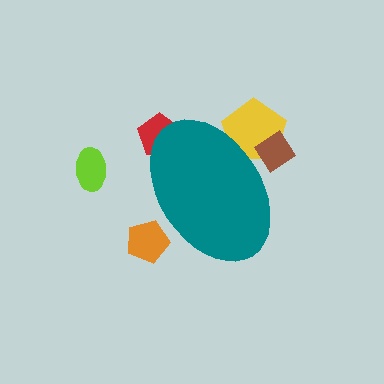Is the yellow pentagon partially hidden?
Yes, the yellow pentagon is partially hidden behind the teal ellipse.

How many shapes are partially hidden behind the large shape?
4 shapes are partially hidden.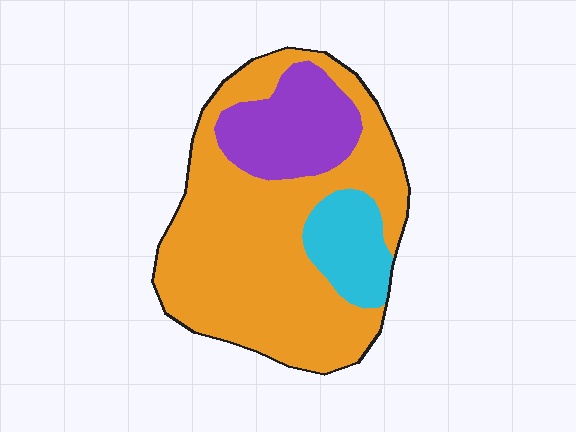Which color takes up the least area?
Cyan, at roughly 15%.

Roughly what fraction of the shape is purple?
Purple covers about 20% of the shape.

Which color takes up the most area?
Orange, at roughly 70%.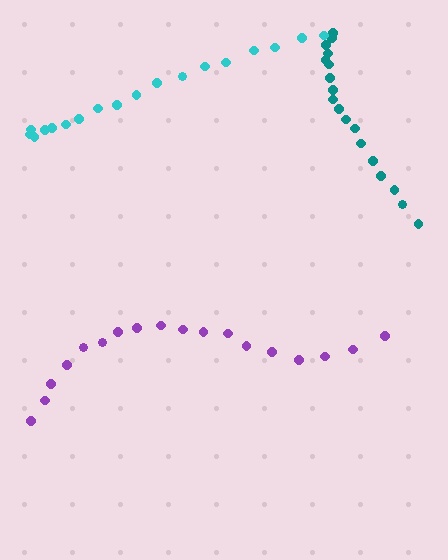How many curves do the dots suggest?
There are 3 distinct paths.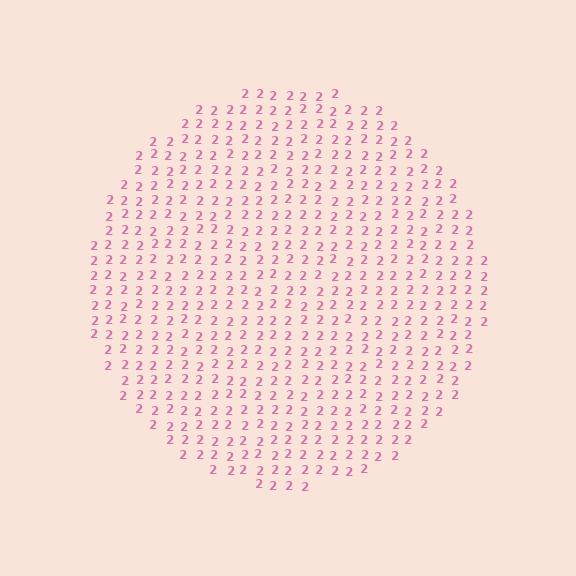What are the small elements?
The small elements are digit 2's.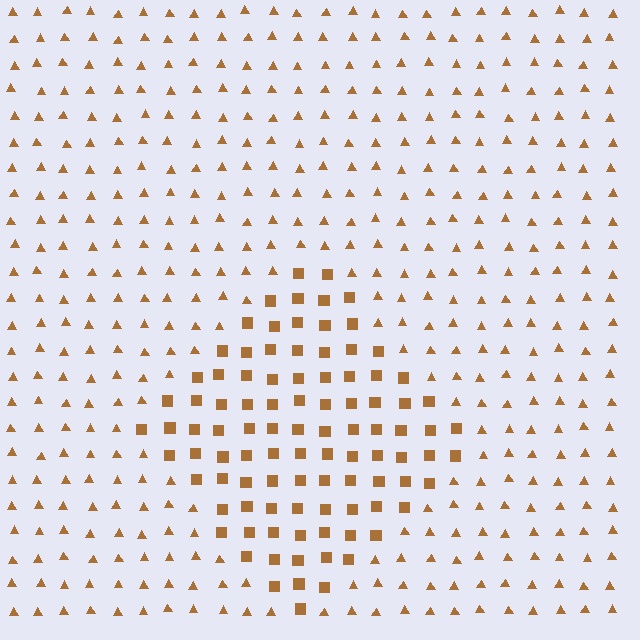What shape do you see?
I see a diamond.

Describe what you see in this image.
The image is filled with small brown elements arranged in a uniform grid. A diamond-shaped region contains squares, while the surrounding area contains triangles. The boundary is defined purely by the change in element shape.